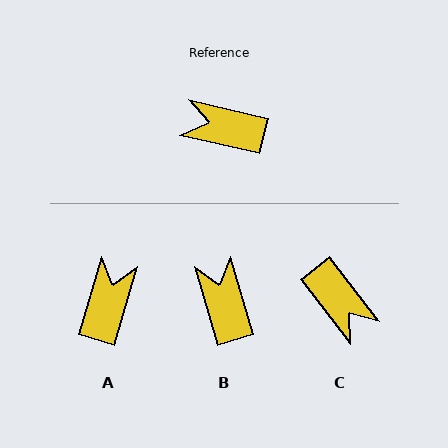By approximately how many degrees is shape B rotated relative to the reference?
Approximately 61 degrees clockwise.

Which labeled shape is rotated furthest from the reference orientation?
C, about 141 degrees away.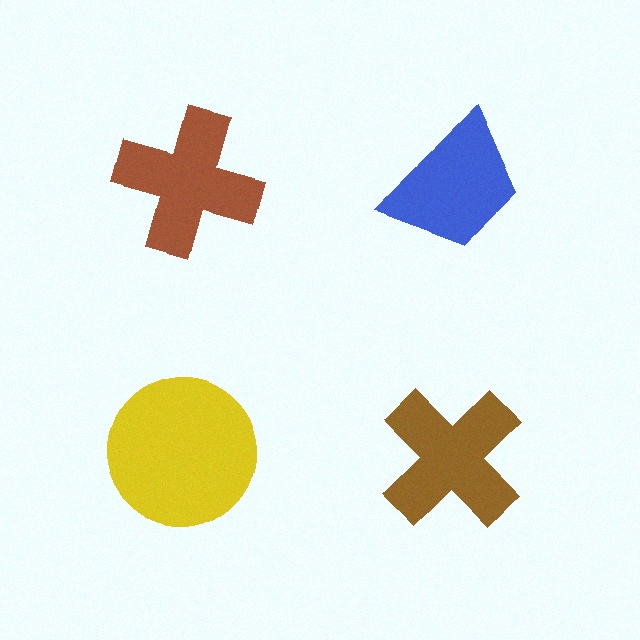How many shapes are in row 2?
2 shapes.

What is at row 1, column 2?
A blue trapezoid.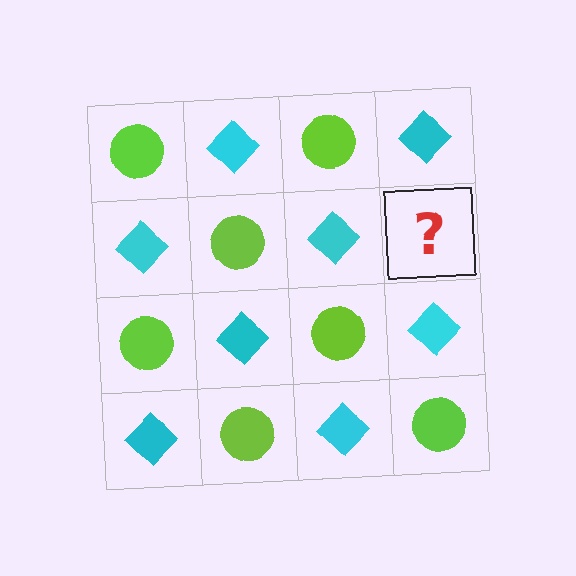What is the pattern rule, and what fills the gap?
The rule is that it alternates lime circle and cyan diamond in a checkerboard pattern. The gap should be filled with a lime circle.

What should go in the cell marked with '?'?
The missing cell should contain a lime circle.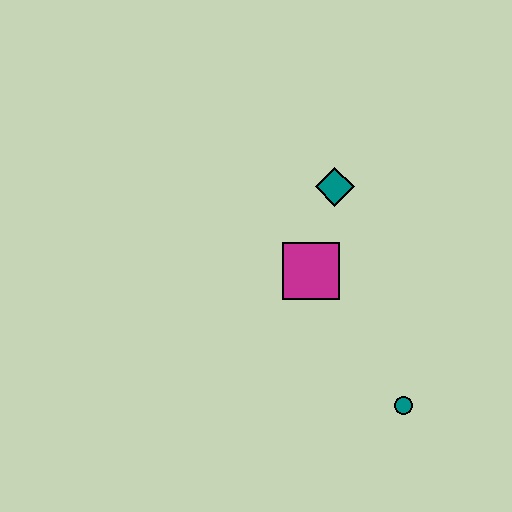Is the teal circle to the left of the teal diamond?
No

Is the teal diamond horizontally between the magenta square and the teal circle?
Yes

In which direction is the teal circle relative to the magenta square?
The teal circle is below the magenta square.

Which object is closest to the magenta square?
The teal diamond is closest to the magenta square.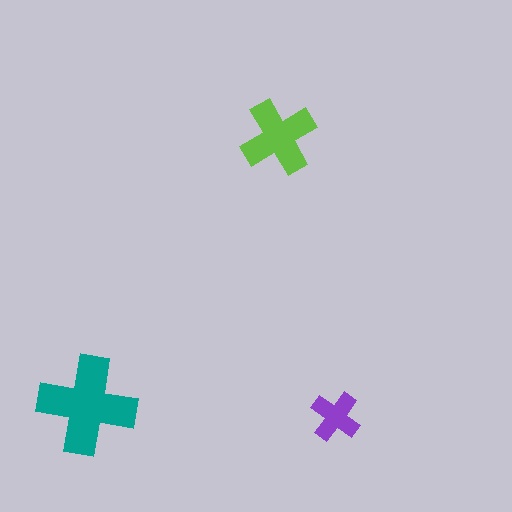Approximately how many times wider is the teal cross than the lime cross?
About 1.5 times wider.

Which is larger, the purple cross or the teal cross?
The teal one.